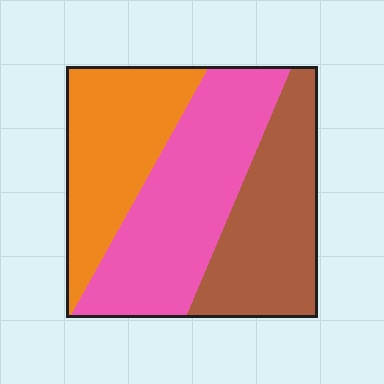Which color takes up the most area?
Pink, at roughly 40%.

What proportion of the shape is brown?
Brown takes up about one third (1/3) of the shape.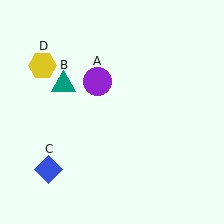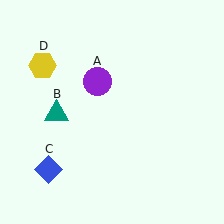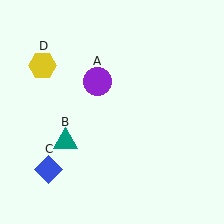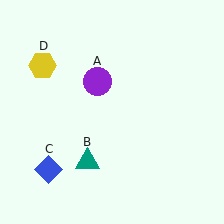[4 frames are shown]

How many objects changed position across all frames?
1 object changed position: teal triangle (object B).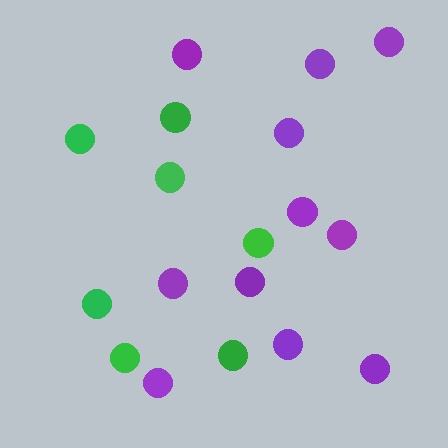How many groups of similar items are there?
There are 2 groups: one group of purple circles (11) and one group of green circles (7).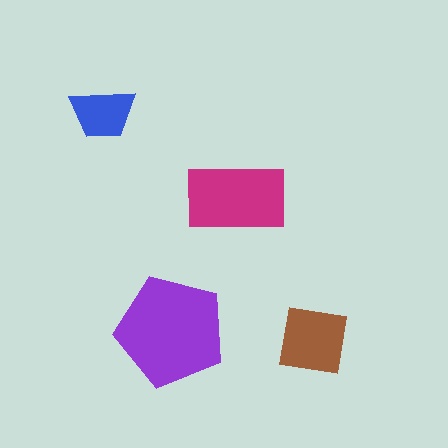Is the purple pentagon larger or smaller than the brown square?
Larger.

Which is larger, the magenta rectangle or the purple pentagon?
The purple pentagon.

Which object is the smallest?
The blue trapezoid.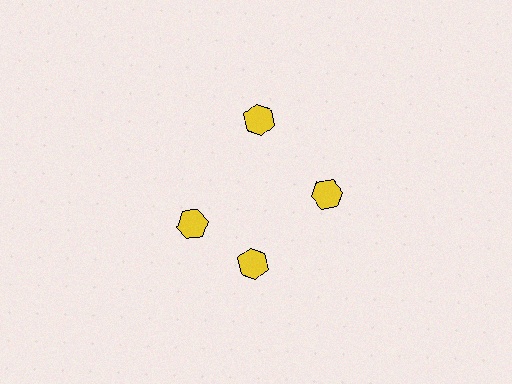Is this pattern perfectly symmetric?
No. The 4 yellow hexagons are arranged in a ring, but one element near the 9 o'clock position is rotated out of alignment along the ring, breaking the 4-fold rotational symmetry.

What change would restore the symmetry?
The symmetry would be restored by rotating it back into even spacing with its neighbors so that all 4 hexagons sit at equal angles and equal distance from the center.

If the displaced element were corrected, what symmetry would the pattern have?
It would have 4-fold rotational symmetry — the pattern would map onto itself every 90 degrees.